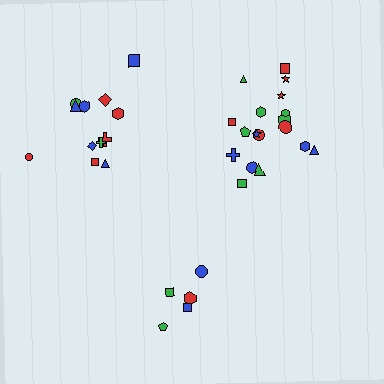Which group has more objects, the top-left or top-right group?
The top-right group.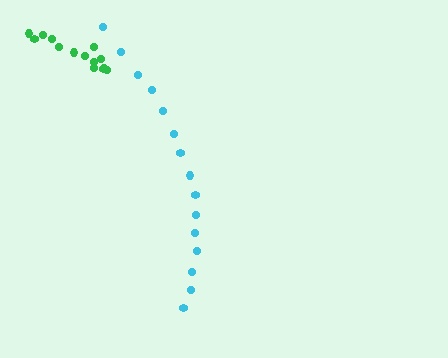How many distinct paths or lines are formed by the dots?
There are 2 distinct paths.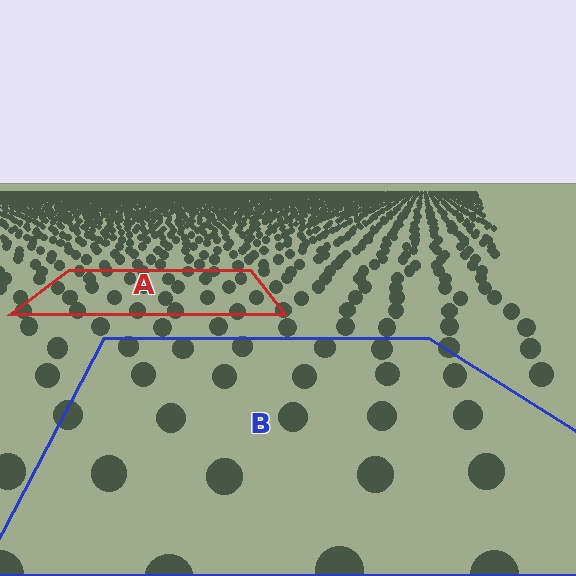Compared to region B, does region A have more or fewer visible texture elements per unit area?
Region A has more texture elements per unit area — they are packed more densely because it is farther away.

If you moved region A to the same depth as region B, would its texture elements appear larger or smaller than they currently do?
They would appear larger. At a closer depth, the same texture elements are projected at a bigger on-screen size.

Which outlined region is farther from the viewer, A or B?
Region A is farther from the viewer — the texture elements inside it appear smaller and more densely packed.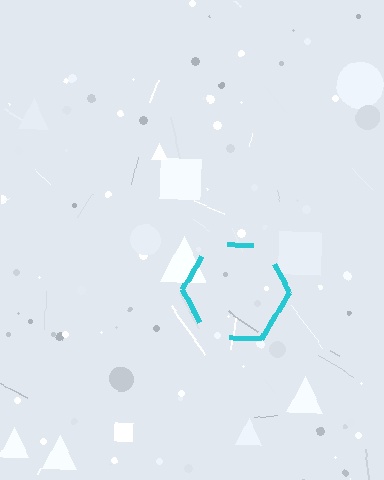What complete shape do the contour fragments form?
The contour fragments form a hexagon.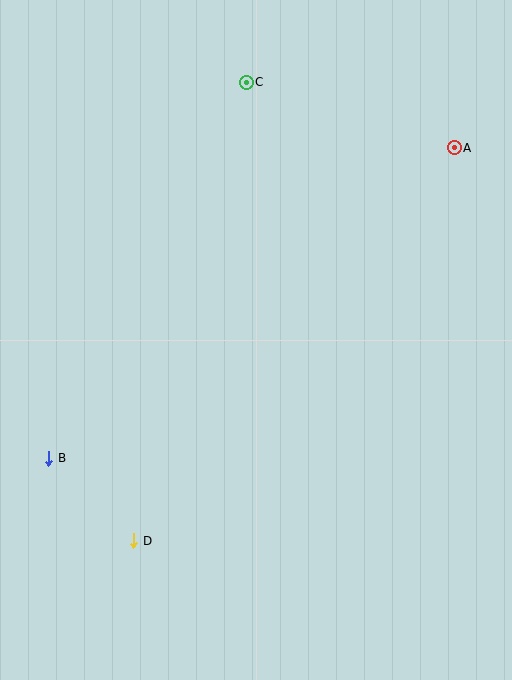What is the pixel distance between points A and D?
The distance between A and D is 507 pixels.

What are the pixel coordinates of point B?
Point B is at (49, 458).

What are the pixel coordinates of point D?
Point D is at (134, 541).